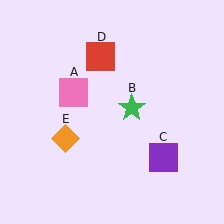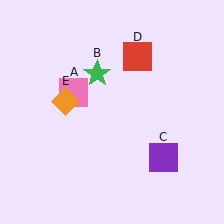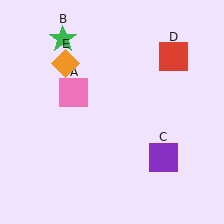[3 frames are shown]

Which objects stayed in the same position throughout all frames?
Pink square (object A) and purple square (object C) remained stationary.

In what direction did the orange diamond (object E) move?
The orange diamond (object E) moved up.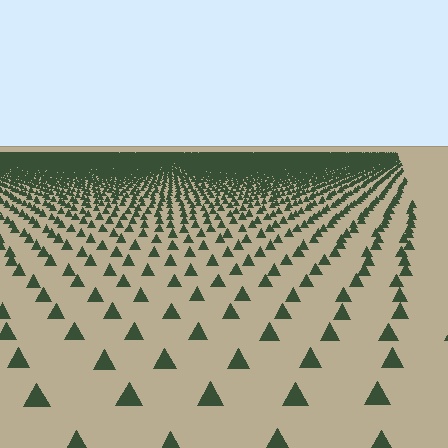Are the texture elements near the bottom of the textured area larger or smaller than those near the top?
Larger. Near the bottom, elements are closer to the viewer and appear at a bigger on-screen size.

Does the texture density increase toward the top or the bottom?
Density increases toward the top.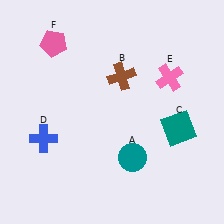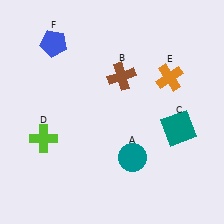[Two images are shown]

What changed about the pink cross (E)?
In Image 1, E is pink. In Image 2, it changed to orange.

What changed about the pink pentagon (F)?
In Image 1, F is pink. In Image 2, it changed to blue.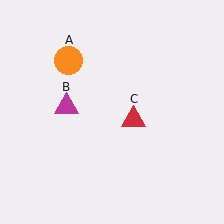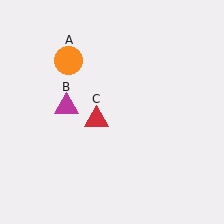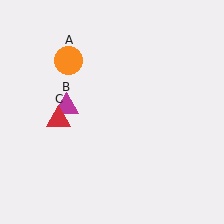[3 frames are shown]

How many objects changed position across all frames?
1 object changed position: red triangle (object C).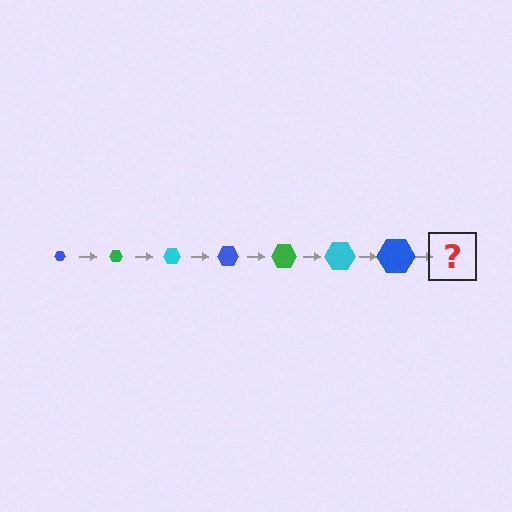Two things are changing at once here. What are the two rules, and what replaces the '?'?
The two rules are that the hexagon grows larger each step and the color cycles through blue, green, and cyan. The '?' should be a green hexagon, larger than the previous one.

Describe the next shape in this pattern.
It should be a green hexagon, larger than the previous one.